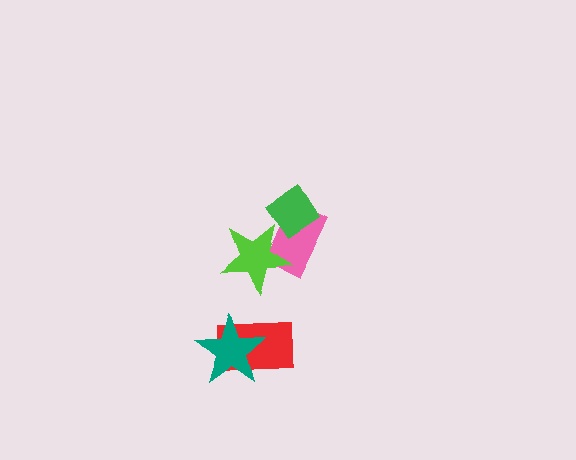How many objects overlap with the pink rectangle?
2 objects overlap with the pink rectangle.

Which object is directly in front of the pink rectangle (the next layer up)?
The lime star is directly in front of the pink rectangle.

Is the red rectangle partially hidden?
Yes, it is partially covered by another shape.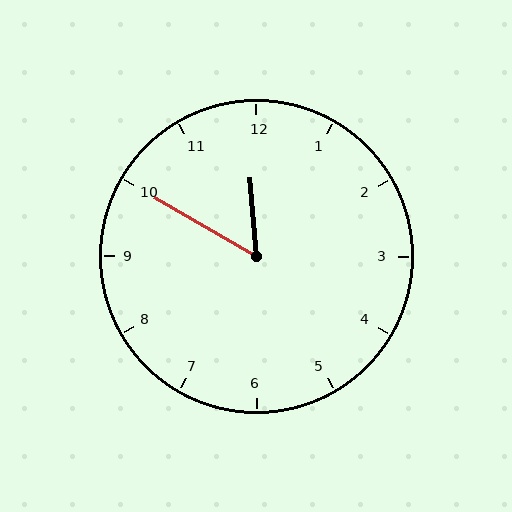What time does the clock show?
11:50.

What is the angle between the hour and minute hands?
Approximately 55 degrees.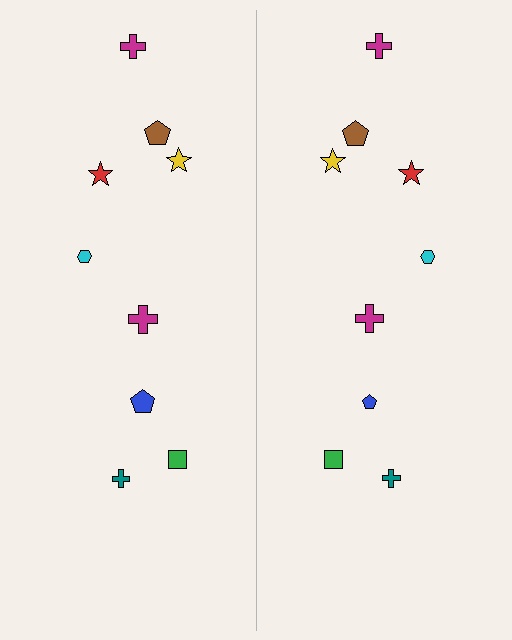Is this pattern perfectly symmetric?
No, the pattern is not perfectly symmetric. The blue pentagon on the right side has a different size than its mirror counterpart.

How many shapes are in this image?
There are 18 shapes in this image.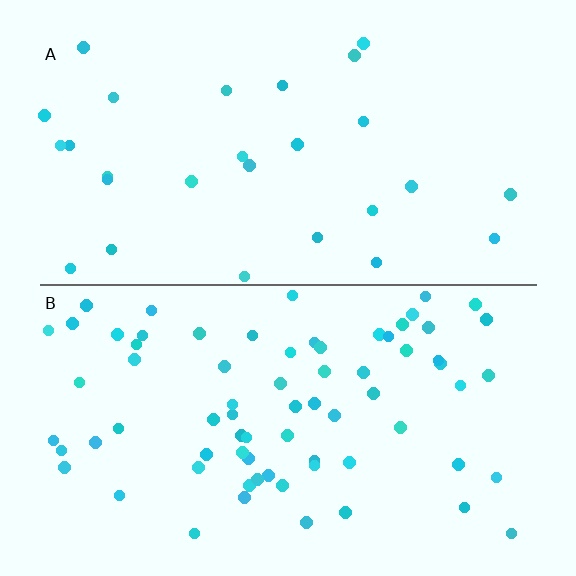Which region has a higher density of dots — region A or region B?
B (the bottom).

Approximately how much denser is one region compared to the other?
Approximately 2.6× — region B over region A.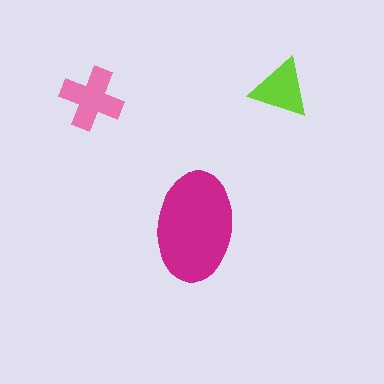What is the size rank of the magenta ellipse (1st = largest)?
1st.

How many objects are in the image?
There are 3 objects in the image.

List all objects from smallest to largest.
The lime triangle, the pink cross, the magenta ellipse.